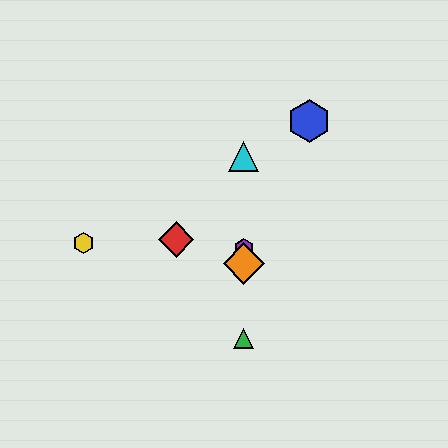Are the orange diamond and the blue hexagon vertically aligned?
No, the orange diamond is at x≈244 and the blue hexagon is at x≈309.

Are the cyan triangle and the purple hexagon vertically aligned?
Yes, both are at x≈244.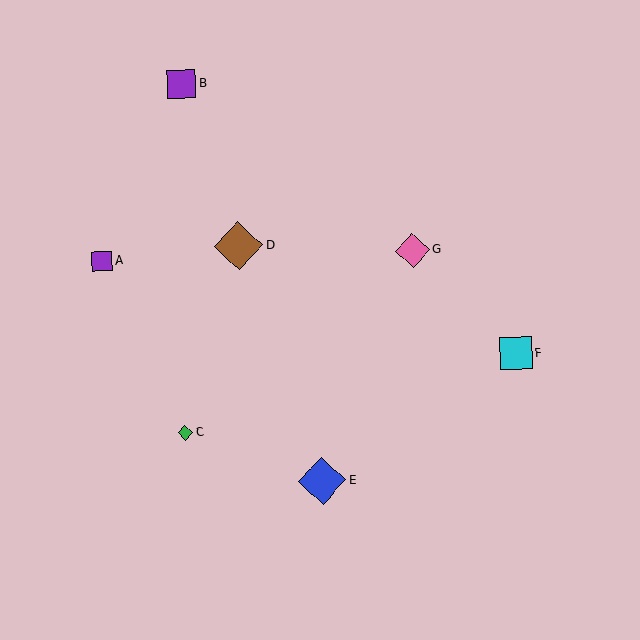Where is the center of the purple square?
The center of the purple square is at (102, 261).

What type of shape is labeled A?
Shape A is a purple square.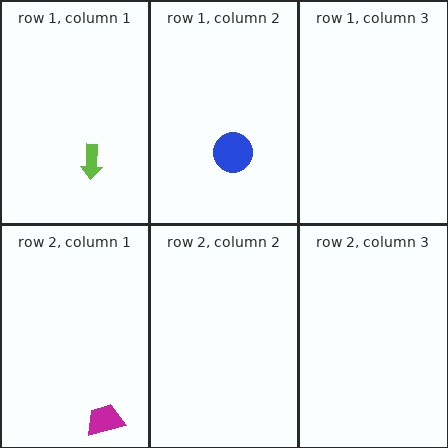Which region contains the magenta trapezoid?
The row 2, column 1 region.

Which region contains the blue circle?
The row 1, column 2 region.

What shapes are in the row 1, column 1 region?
The lime arrow.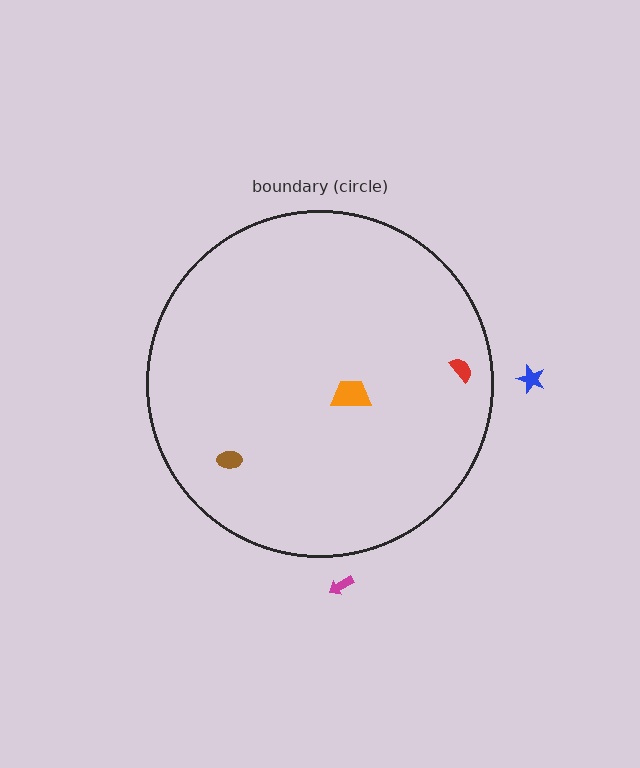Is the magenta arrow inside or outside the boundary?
Outside.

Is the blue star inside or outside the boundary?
Outside.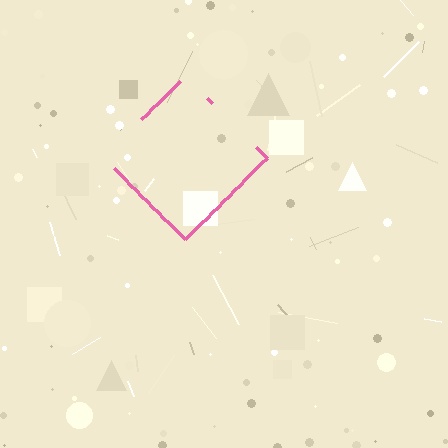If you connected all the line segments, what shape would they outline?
They would outline a diamond.